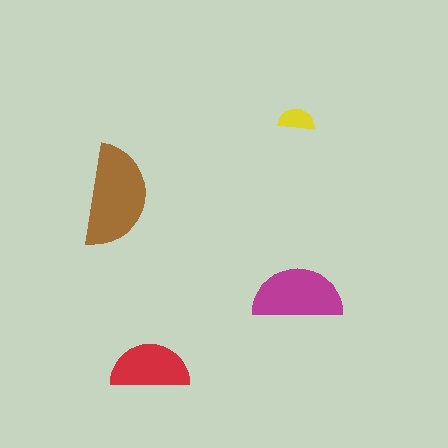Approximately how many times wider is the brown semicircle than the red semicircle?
About 1.5 times wider.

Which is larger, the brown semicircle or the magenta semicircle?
The brown one.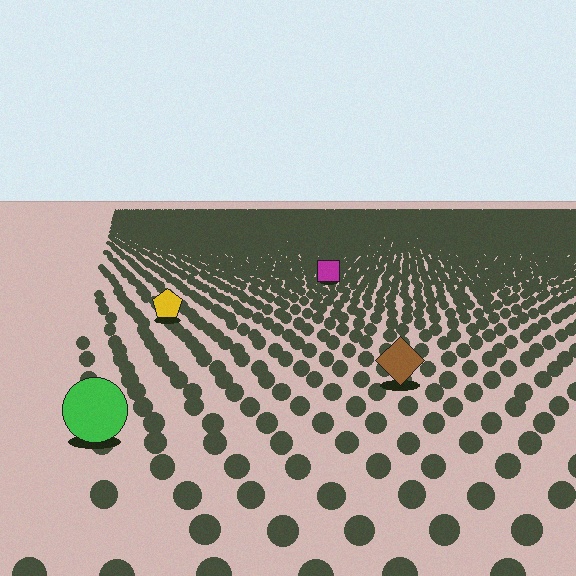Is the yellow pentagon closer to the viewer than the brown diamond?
No. The brown diamond is closer — you can tell from the texture gradient: the ground texture is coarser near it.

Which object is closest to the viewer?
The green circle is closest. The texture marks near it are larger and more spread out.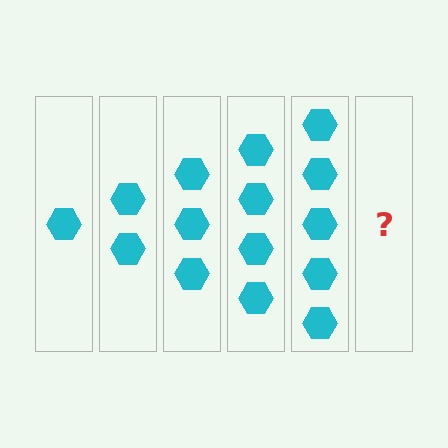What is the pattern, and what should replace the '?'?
The pattern is that each step adds one more hexagon. The '?' should be 6 hexagons.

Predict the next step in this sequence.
The next step is 6 hexagons.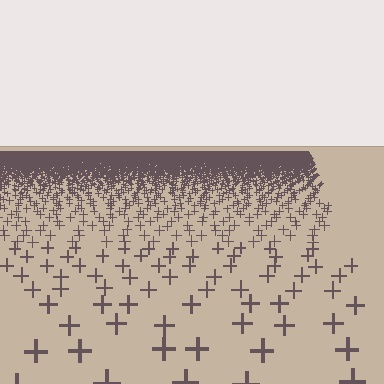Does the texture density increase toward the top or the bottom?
Density increases toward the top.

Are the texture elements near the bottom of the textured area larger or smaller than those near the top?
Larger. Near the bottom, elements are closer to the viewer and appear at a bigger on-screen size.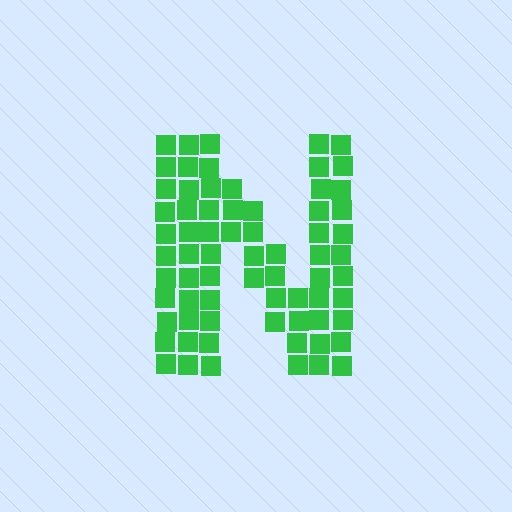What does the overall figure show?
The overall figure shows the letter N.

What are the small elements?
The small elements are squares.